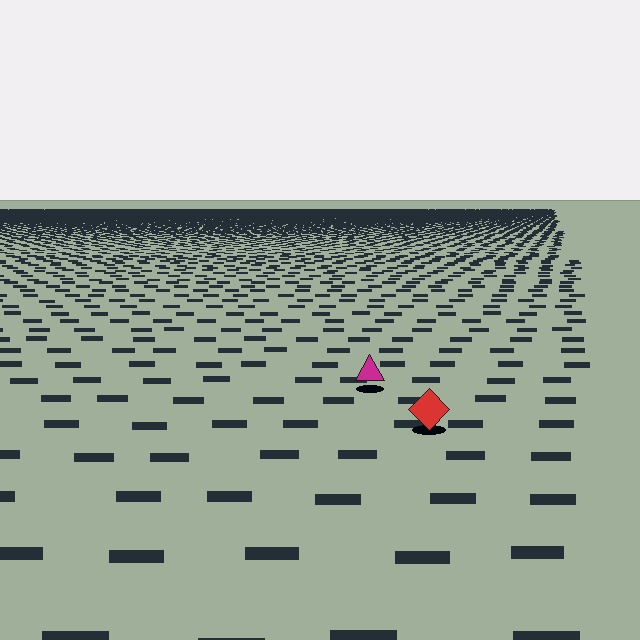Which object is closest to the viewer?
The red diamond is closest. The texture marks near it are larger and more spread out.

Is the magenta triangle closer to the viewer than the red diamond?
No. The red diamond is closer — you can tell from the texture gradient: the ground texture is coarser near it.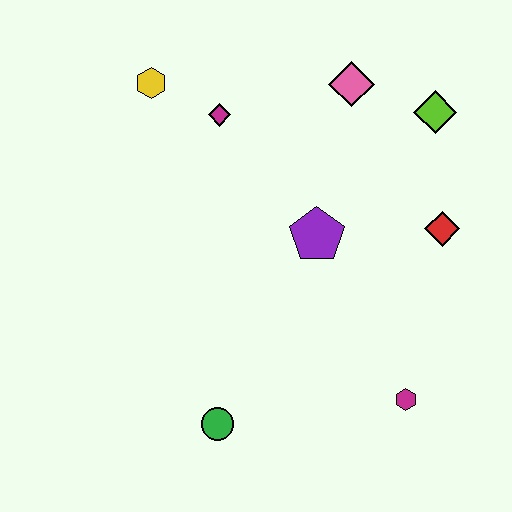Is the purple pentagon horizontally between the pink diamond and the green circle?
Yes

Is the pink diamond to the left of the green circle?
No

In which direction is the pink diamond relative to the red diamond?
The pink diamond is above the red diamond.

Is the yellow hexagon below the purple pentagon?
No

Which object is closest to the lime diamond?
The pink diamond is closest to the lime diamond.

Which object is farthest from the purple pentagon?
The yellow hexagon is farthest from the purple pentagon.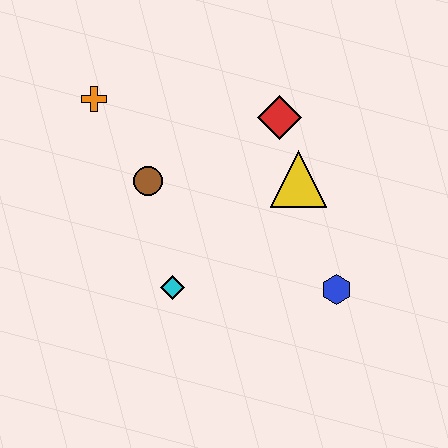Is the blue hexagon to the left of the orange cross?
No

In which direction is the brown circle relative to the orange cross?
The brown circle is below the orange cross.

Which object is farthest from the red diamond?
The cyan diamond is farthest from the red diamond.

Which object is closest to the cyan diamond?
The brown circle is closest to the cyan diamond.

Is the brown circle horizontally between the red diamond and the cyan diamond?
No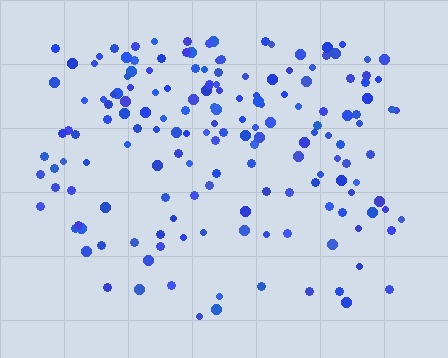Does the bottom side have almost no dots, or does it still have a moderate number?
Still a moderate number, just noticeably fewer than the top.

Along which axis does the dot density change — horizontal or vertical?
Vertical.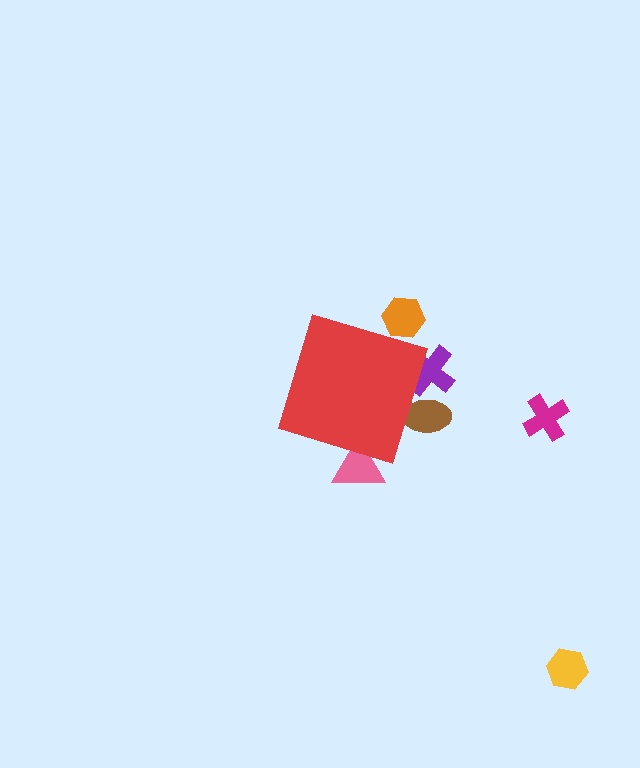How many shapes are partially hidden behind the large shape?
4 shapes are partially hidden.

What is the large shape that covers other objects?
A red diamond.